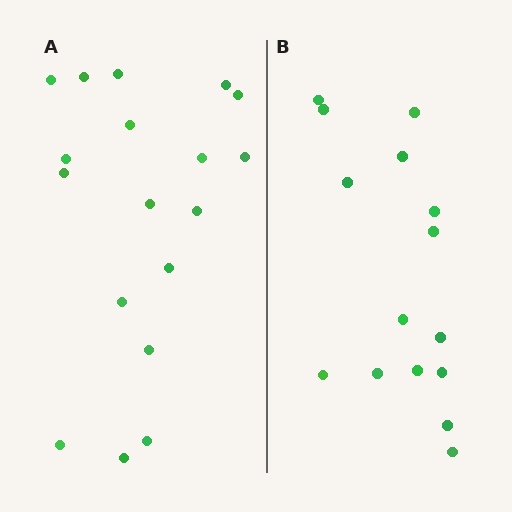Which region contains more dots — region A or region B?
Region A (the left region) has more dots.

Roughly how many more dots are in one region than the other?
Region A has just a few more — roughly 2 or 3 more dots than region B.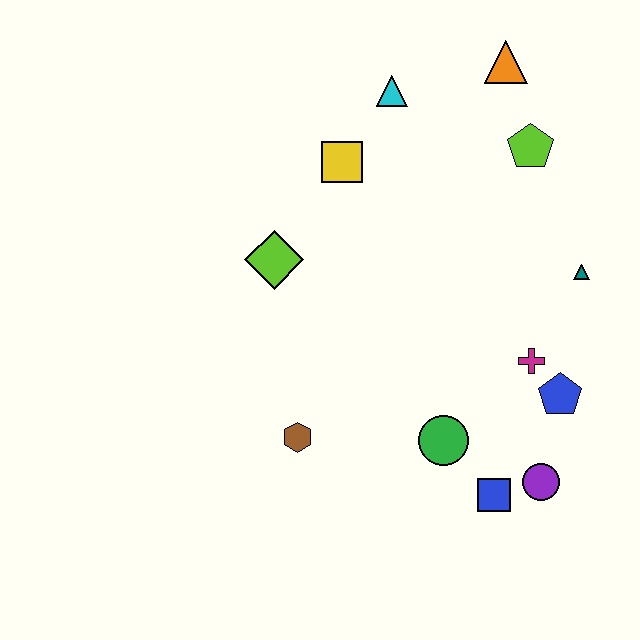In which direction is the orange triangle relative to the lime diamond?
The orange triangle is to the right of the lime diamond.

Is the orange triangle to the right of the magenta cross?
No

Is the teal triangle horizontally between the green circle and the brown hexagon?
No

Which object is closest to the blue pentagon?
The magenta cross is closest to the blue pentagon.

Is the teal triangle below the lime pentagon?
Yes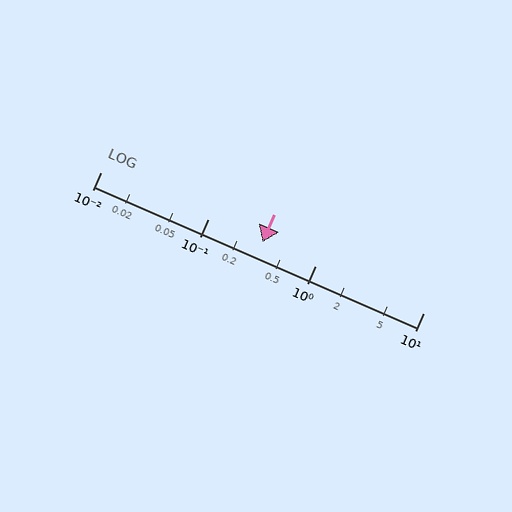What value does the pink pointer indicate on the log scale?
The pointer indicates approximately 0.32.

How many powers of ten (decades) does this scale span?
The scale spans 3 decades, from 0.01 to 10.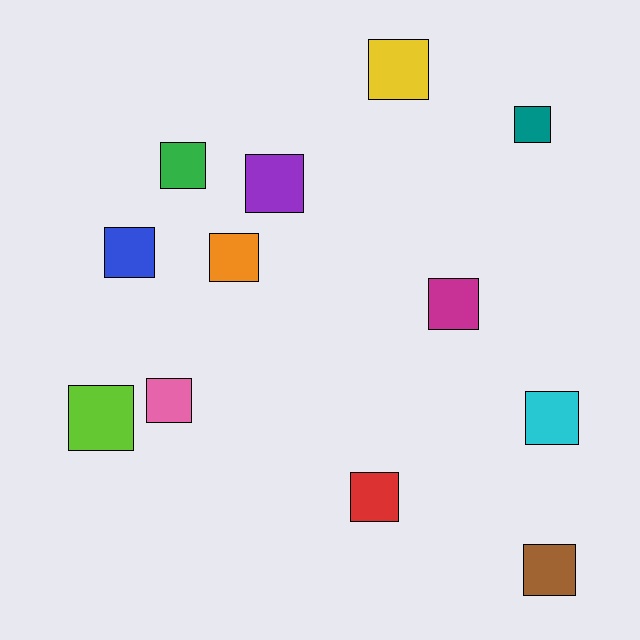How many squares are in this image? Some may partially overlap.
There are 12 squares.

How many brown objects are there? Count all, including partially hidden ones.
There is 1 brown object.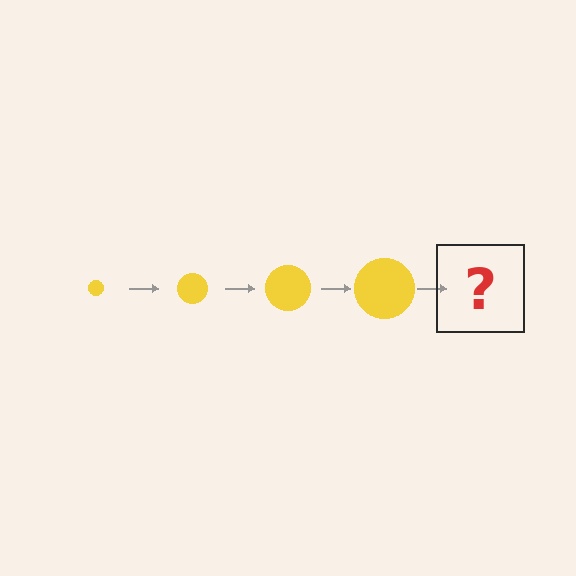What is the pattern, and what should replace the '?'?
The pattern is that the circle gets progressively larger each step. The '?' should be a yellow circle, larger than the previous one.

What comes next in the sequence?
The next element should be a yellow circle, larger than the previous one.